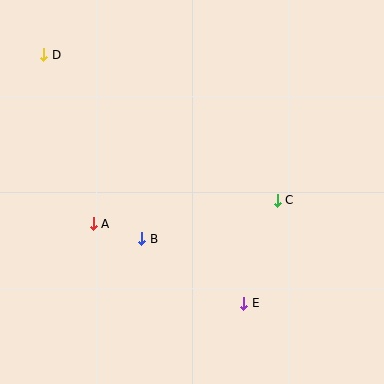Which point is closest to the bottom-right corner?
Point E is closest to the bottom-right corner.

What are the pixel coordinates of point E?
Point E is at (244, 303).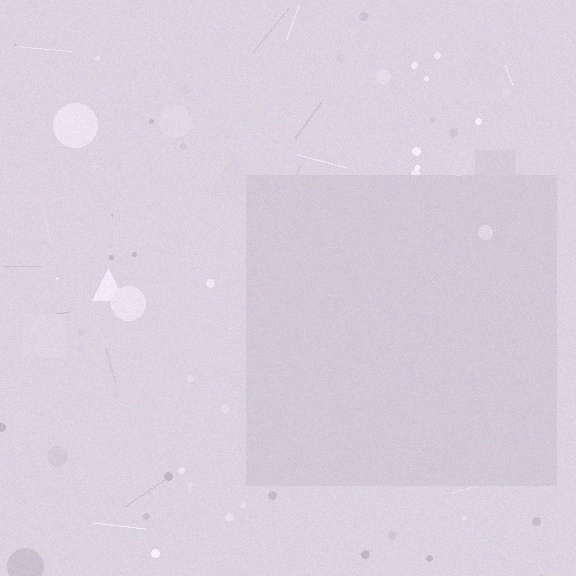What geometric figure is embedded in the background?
A square is embedded in the background.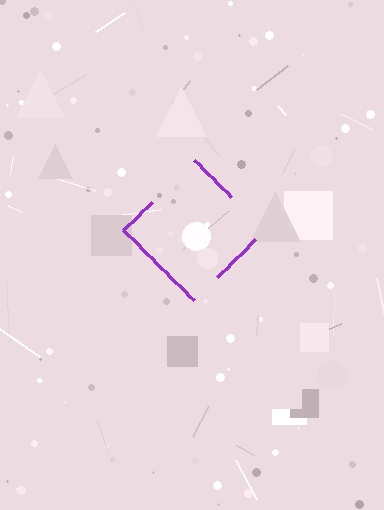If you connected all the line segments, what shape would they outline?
They would outline a diamond.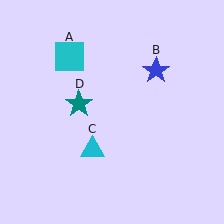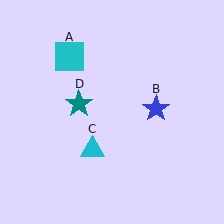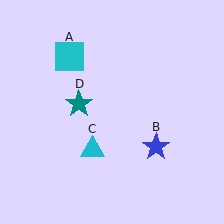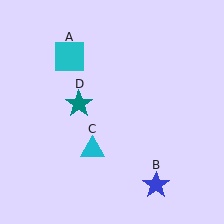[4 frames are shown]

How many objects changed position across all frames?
1 object changed position: blue star (object B).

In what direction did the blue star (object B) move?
The blue star (object B) moved down.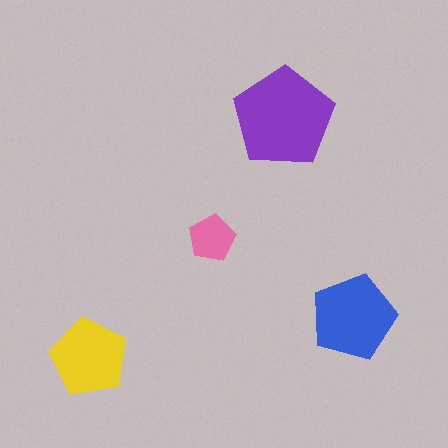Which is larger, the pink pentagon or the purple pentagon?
The purple one.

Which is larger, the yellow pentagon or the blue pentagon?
The blue one.